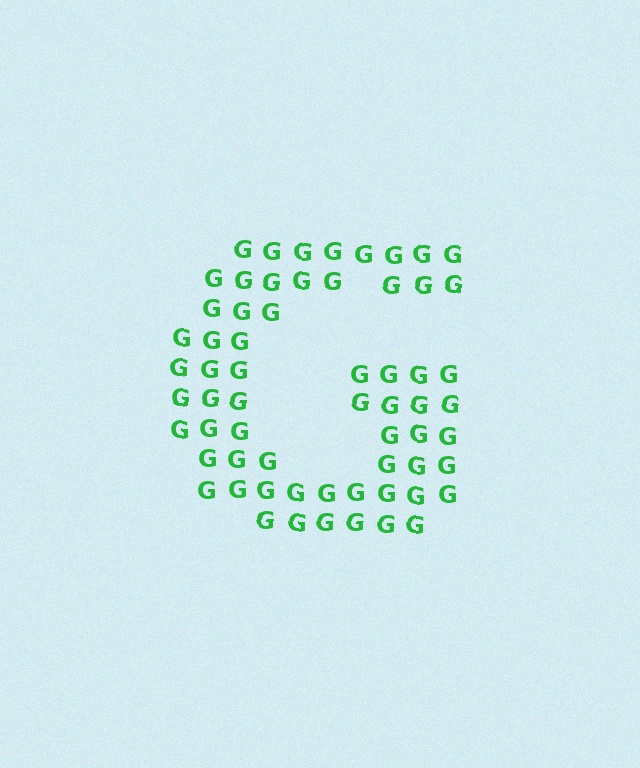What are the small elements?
The small elements are letter G's.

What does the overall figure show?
The overall figure shows the letter G.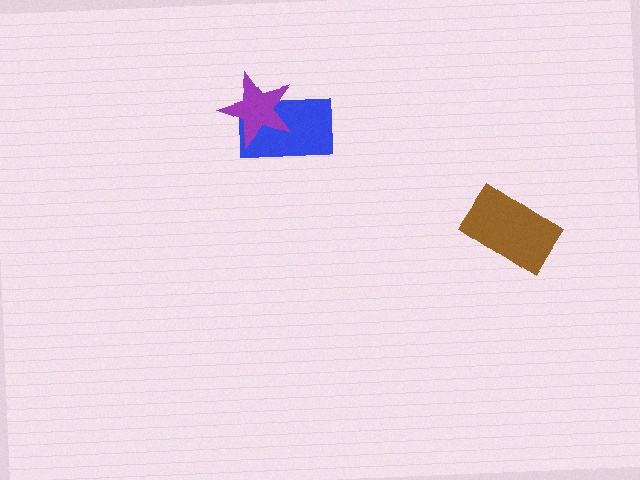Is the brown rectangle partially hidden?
No, no other shape covers it.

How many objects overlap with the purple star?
1 object overlaps with the purple star.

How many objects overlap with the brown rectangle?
0 objects overlap with the brown rectangle.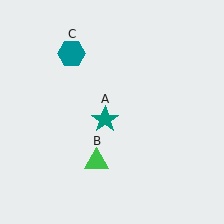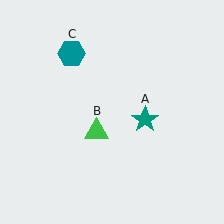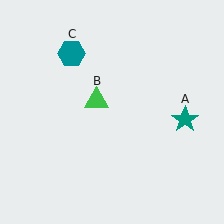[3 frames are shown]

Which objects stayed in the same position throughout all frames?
Teal hexagon (object C) remained stationary.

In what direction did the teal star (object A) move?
The teal star (object A) moved right.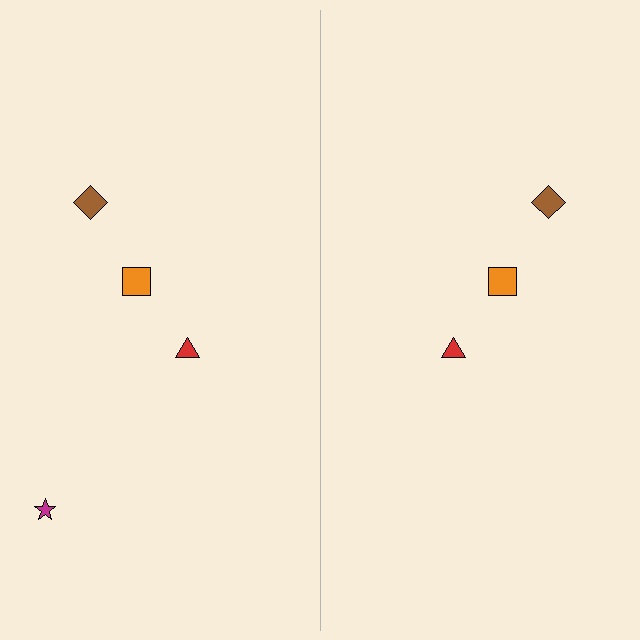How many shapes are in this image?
There are 7 shapes in this image.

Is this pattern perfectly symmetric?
No, the pattern is not perfectly symmetric. A magenta star is missing from the right side.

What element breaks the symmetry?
A magenta star is missing from the right side.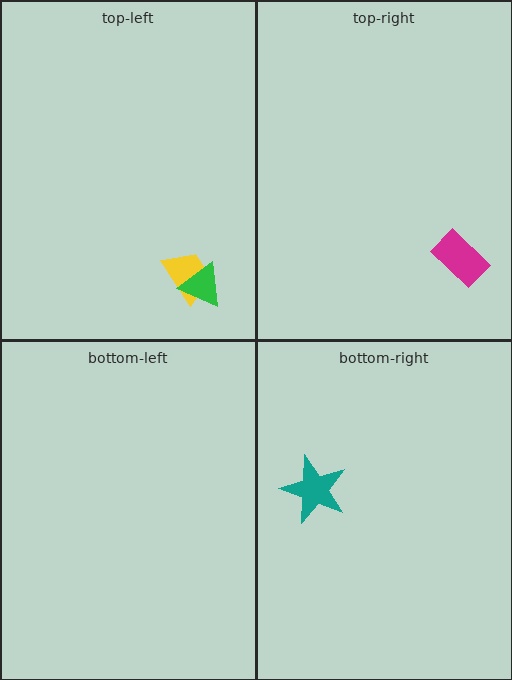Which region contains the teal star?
The bottom-right region.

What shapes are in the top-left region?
The yellow trapezoid, the green triangle.